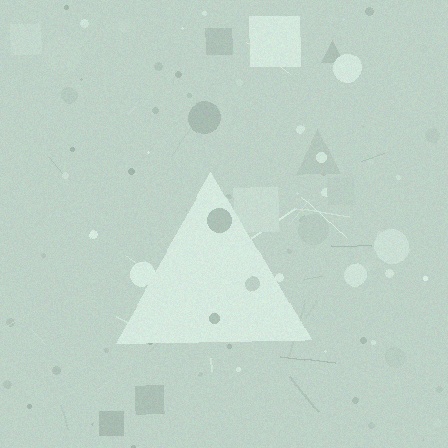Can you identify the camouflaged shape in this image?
The camouflaged shape is a triangle.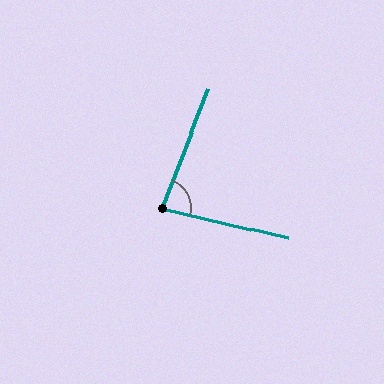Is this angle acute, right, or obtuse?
It is acute.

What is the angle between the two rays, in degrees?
Approximately 82 degrees.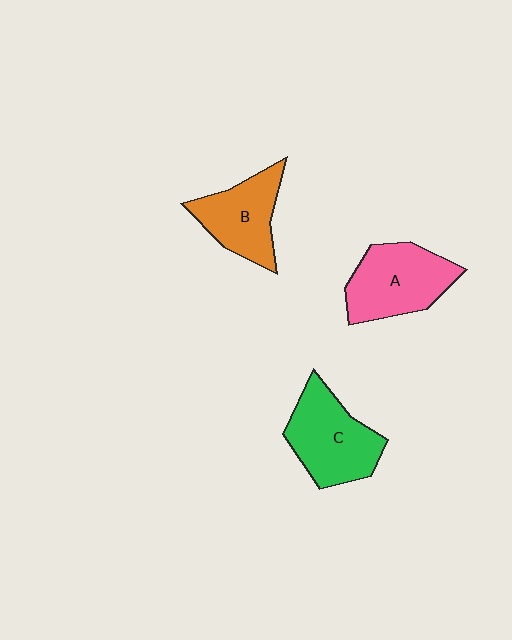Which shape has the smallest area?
Shape B (orange).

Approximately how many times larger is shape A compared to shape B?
Approximately 1.2 times.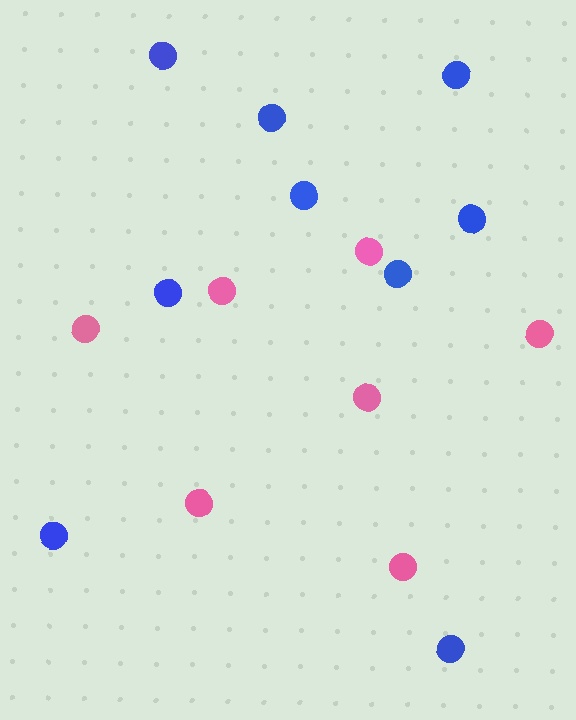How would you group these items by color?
There are 2 groups: one group of pink circles (7) and one group of blue circles (9).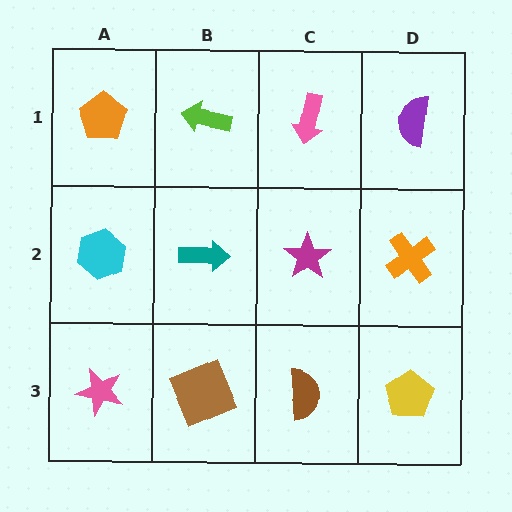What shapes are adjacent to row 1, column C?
A magenta star (row 2, column C), a lime arrow (row 1, column B), a purple semicircle (row 1, column D).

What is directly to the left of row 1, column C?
A lime arrow.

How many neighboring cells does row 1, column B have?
3.